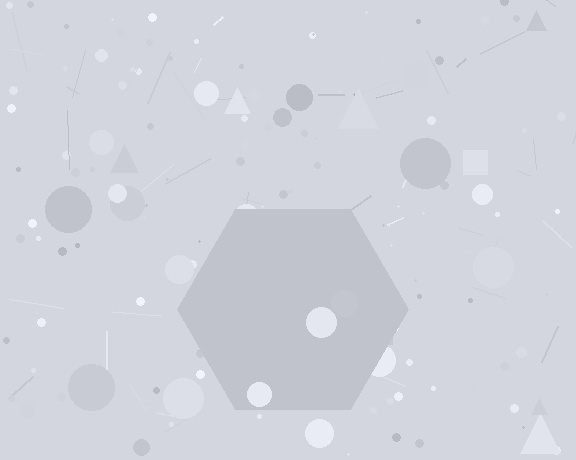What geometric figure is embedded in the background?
A hexagon is embedded in the background.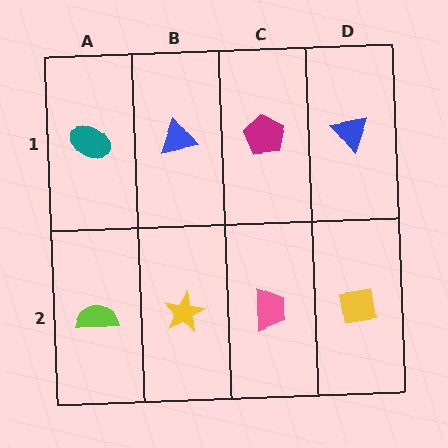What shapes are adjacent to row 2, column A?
A teal ellipse (row 1, column A), a yellow star (row 2, column B).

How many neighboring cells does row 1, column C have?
3.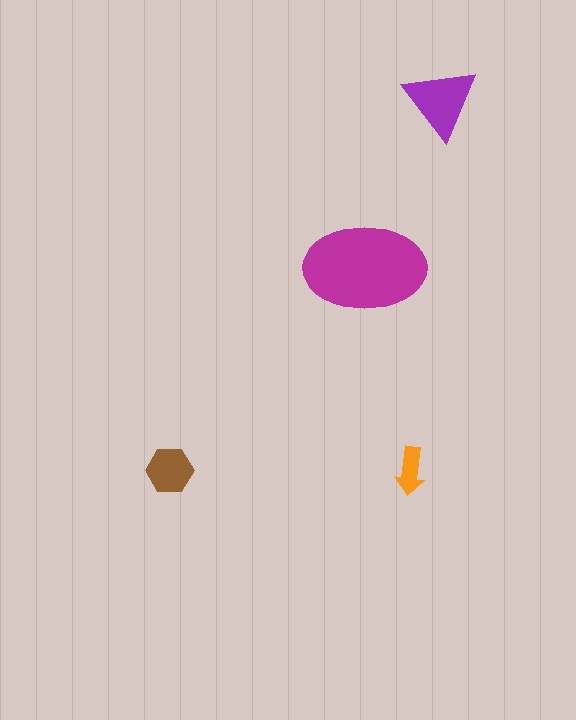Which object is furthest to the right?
The purple triangle is rightmost.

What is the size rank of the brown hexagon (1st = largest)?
3rd.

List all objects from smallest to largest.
The orange arrow, the brown hexagon, the purple triangle, the magenta ellipse.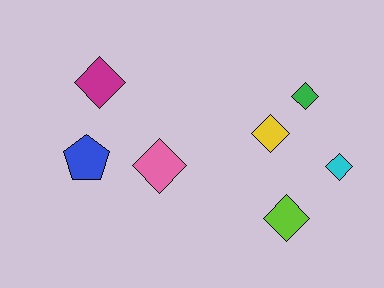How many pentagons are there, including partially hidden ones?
There is 1 pentagon.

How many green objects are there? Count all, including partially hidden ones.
There is 1 green object.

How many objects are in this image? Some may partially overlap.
There are 7 objects.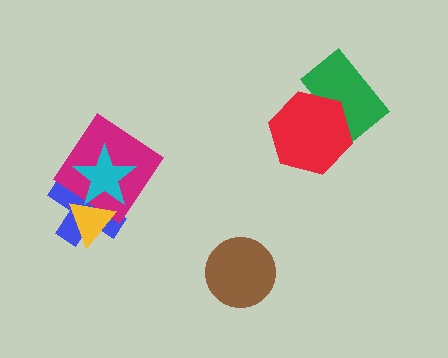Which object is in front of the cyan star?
The yellow triangle is in front of the cyan star.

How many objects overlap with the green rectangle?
1 object overlaps with the green rectangle.